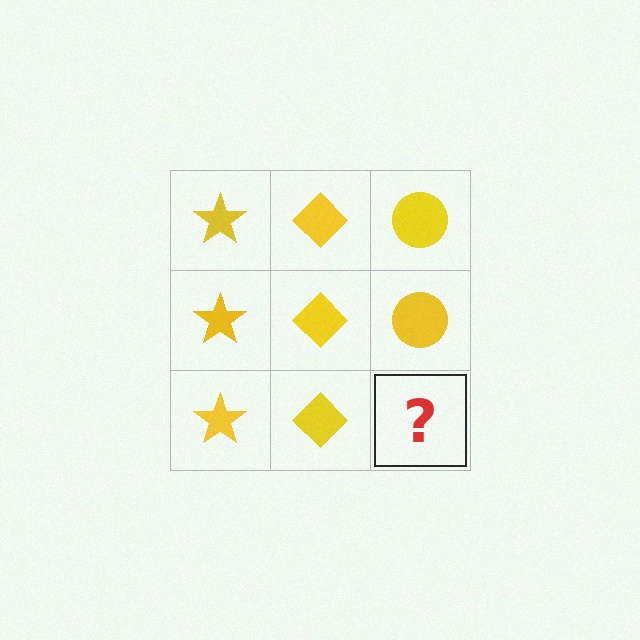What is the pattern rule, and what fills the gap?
The rule is that each column has a consistent shape. The gap should be filled with a yellow circle.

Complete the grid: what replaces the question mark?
The question mark should be replaced with a yellow circle.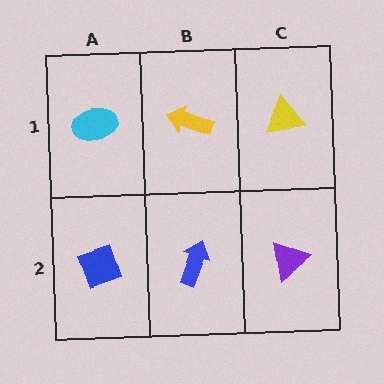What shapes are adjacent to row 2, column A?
A cyan ellipse (row 1, column A), a blue arrow (row 2, column B).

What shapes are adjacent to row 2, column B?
A yellow arrow (row 1, column B), a blue diamond (row 2, column A), a purple triangle (row 2, column C).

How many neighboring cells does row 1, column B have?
3.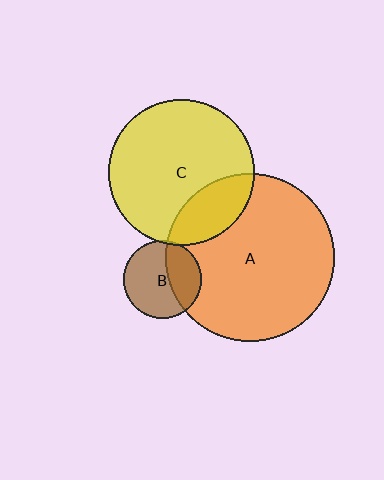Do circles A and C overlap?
Yes.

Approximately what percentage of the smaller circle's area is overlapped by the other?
Approximately 20%.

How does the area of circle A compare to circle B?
Approximately 4.6 times.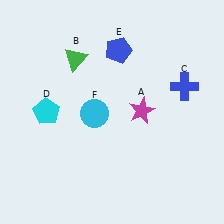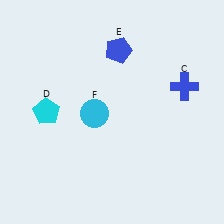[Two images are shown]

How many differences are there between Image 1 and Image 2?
There are 2 differences between the two images.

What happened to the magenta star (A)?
The magenta star (A) was removed in Image 2. It was in the top-right area of Image 1.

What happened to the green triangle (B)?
The green triangle (B) was removed in Image 2. It was in the top-left area of Image 1.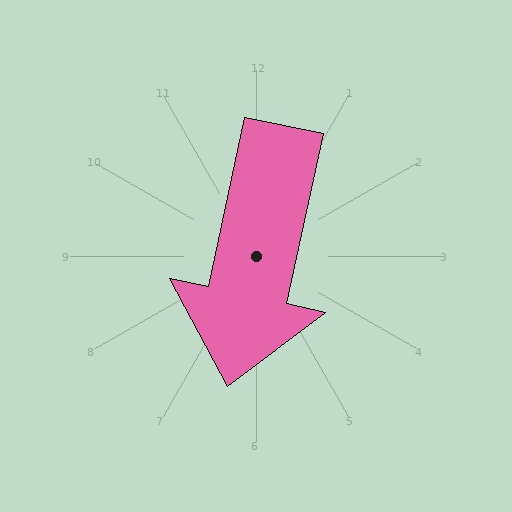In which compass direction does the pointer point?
South.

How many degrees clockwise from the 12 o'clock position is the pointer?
Approximately 192 degrees.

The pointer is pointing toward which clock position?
Roughly 6 o'clock.